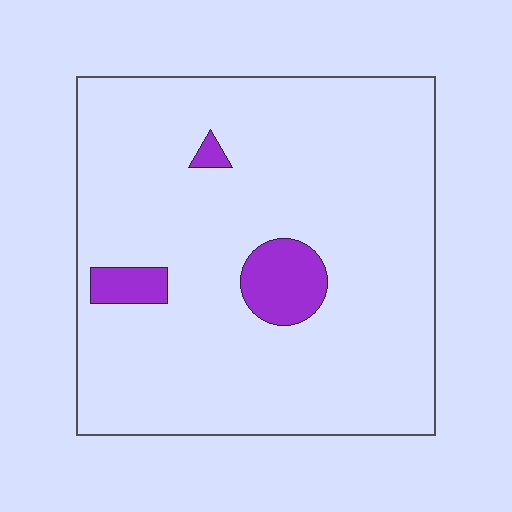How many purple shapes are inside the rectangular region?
3.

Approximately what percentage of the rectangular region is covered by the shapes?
Approximately 10%.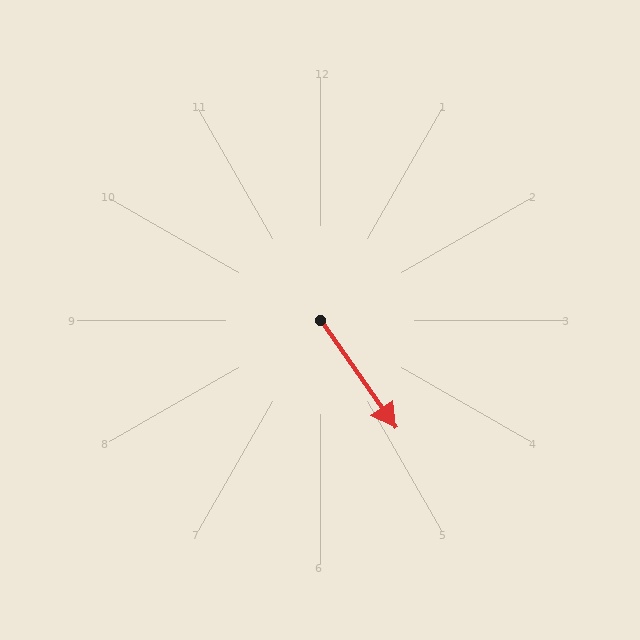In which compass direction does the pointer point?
Southeast.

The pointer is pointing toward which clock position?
Roughly 5 o'clock.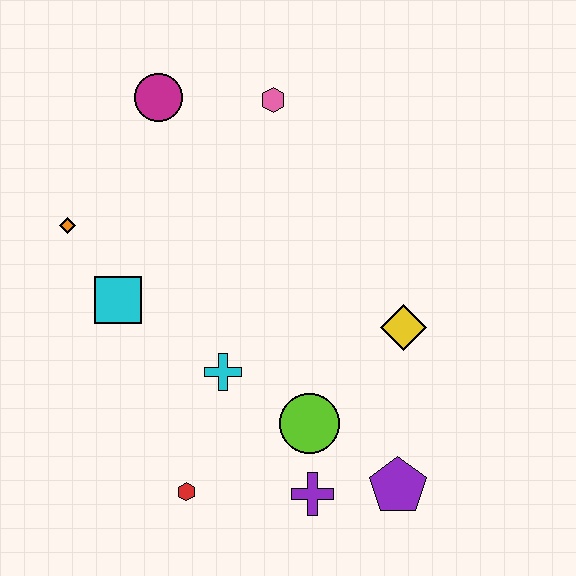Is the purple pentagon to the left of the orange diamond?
No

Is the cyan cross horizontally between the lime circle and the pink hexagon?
No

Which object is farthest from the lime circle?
The magenta circle is farthest from the lime circle.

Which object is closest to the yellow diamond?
The lime circle is closest to the yellow diamond.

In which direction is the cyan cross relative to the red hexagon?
The cyan cross is above the red hexagon.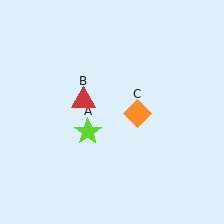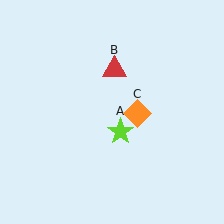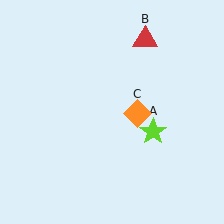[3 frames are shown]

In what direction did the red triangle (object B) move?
The red triangle (object B) moved up and to the right.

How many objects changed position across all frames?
2 objects changed position: lime star (object A), red triangle (object B).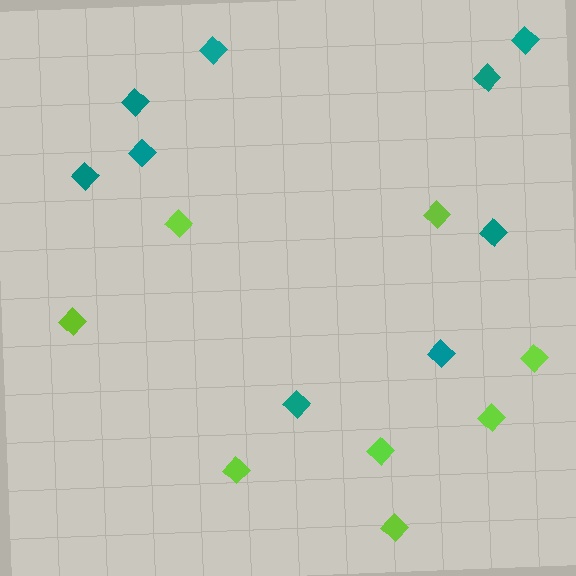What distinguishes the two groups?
There are 2 groups: one group of teal diamonds (9) and one group of lime diamonds (8).